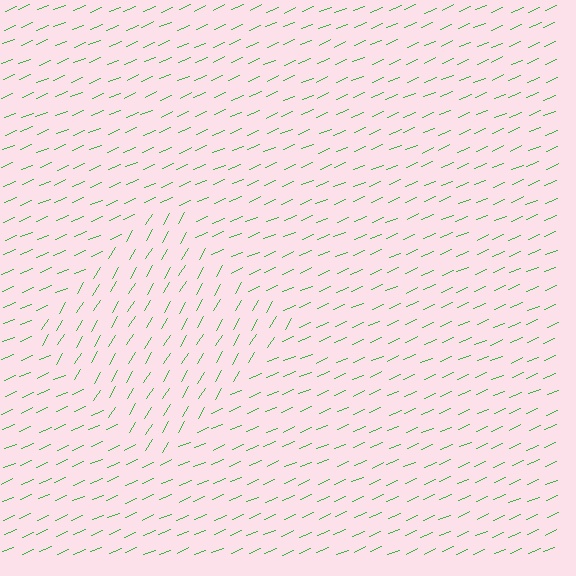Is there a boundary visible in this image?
Yes, there is a texture boundary formed by a change in line orientation.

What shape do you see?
I see a diamond.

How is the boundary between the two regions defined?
The boundary is defined purely by a change in line orientation (approximately 36 degrees difference). All lines are the same color and thickness.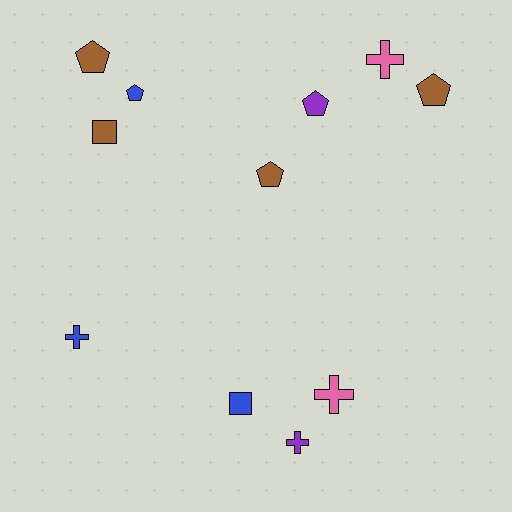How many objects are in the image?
There are 11 objects.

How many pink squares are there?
There are no pink squares.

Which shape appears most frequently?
Pentagon, with 5 objects.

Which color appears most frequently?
Brown, with 4 objects.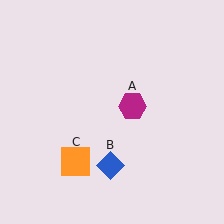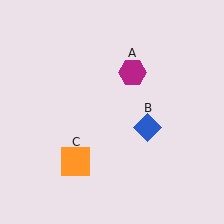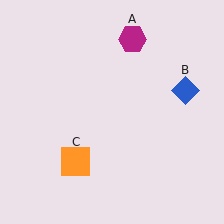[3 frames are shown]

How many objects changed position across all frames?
2 objects changed position: magenta hexagon (object A), blue diamond (object B).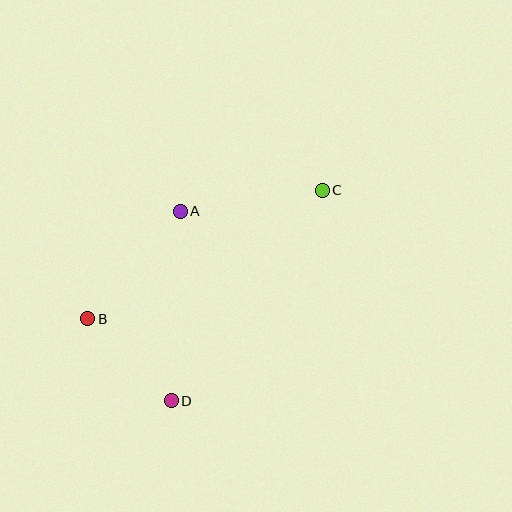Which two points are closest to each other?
Points B and D are closest to each other.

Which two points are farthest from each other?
Points B and C are farthest from each other.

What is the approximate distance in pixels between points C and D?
The distance between C and D is approximately 259 pixels.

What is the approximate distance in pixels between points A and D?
The distance between A and D is approximately 190 pixels.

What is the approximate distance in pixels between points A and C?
The distance between A and C is approximately 144 pixels.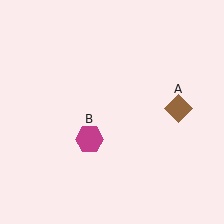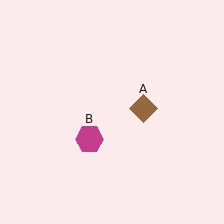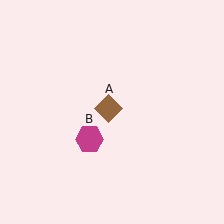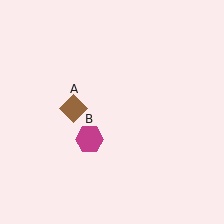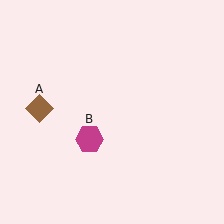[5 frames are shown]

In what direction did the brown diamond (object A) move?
The brown diamond (object A) moved left.